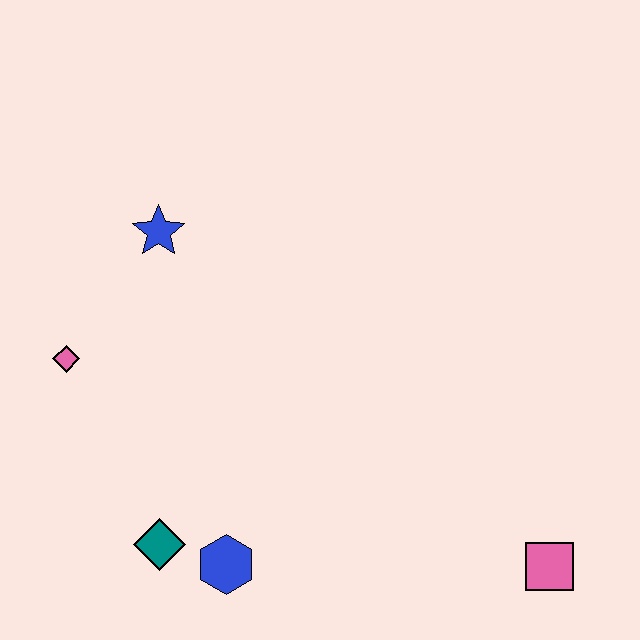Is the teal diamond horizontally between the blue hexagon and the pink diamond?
Yes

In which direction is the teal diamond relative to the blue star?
The teal diamond is below the blue star.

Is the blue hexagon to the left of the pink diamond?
No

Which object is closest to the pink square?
The blue hexagon is closest to the pink square.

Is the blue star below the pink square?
No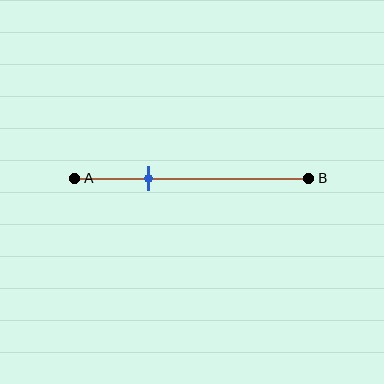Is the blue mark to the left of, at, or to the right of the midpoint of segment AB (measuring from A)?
The blue mark is to the left of the midpoint of segment AB.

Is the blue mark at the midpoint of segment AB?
No, the mark is at about 30% from A, not at the 50% midpoint.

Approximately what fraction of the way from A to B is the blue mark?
The blue mark is approximately 30% of the way from A to B.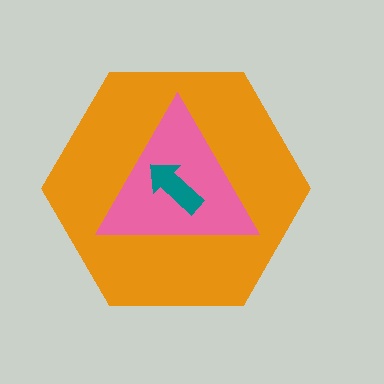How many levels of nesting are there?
3.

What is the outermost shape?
The orange hexagon.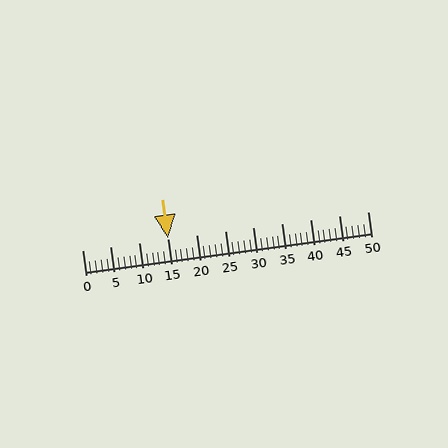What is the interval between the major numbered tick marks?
The major tick marks are spaced 5 units apart.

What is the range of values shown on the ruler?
The ruler shows values from 0 to 50.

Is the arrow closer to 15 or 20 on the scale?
The arrow is closer to 15.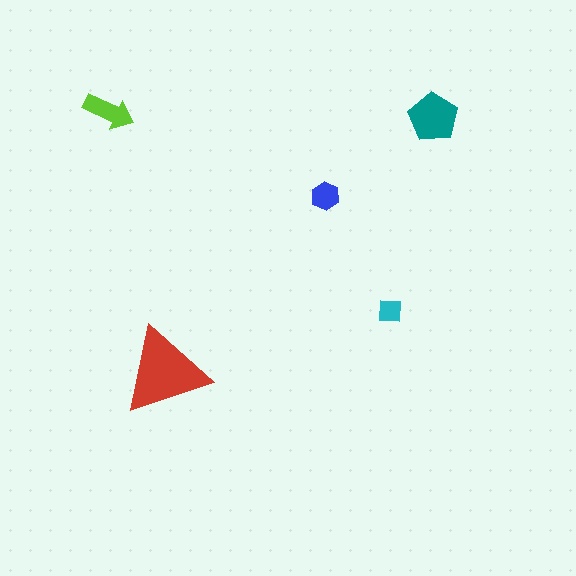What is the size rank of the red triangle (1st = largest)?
1st.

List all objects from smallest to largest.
The cyan square, the blue hexagon, the lime arrow, the teal pentagon, the red triangle.